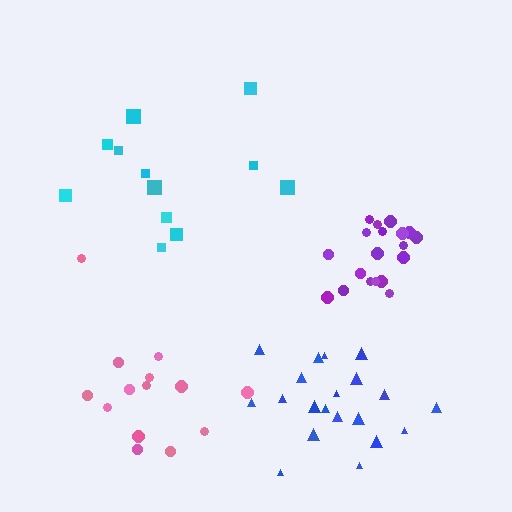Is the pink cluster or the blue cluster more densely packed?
Blue.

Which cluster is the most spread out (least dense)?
Cyan.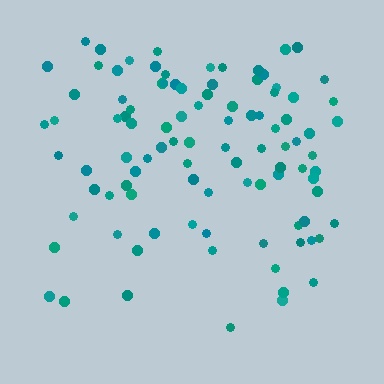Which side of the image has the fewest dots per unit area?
The bottom.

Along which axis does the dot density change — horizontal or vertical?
Vertical.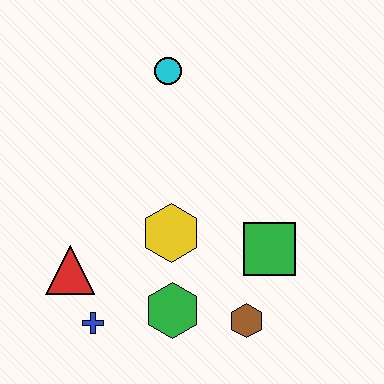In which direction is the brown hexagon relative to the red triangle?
The brown hexagon is to the right of the red triangle.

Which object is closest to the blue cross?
The red triangle is closest to the blue cross.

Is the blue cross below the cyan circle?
Yes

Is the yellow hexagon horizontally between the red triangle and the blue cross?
No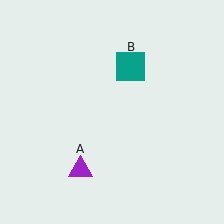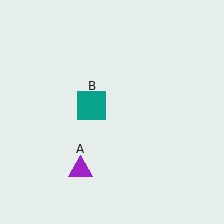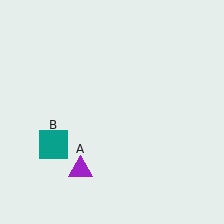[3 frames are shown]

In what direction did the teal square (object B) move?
The teal square (object B) moved down and to the left.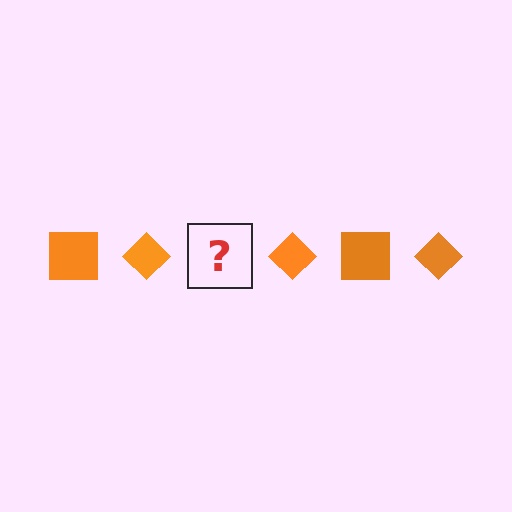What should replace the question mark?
The question mark should be replaced with an orange square.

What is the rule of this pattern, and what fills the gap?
The rule is that the pattern cycles through square, diamond shapes in orange. The gap should be filled with an orange square.